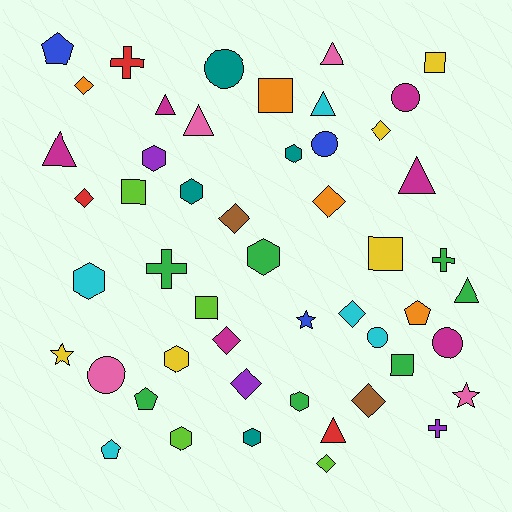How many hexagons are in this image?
There are 9 hexagons.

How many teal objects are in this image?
There are 4 teal objects.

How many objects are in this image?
There are 50 objects.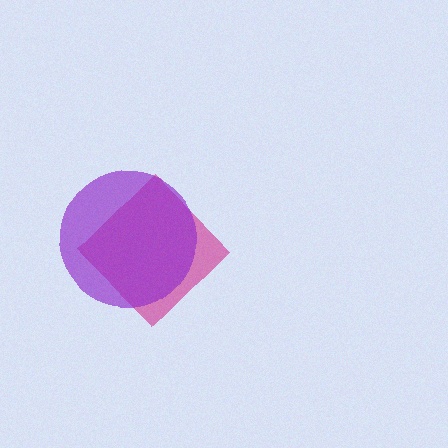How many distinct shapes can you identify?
There are 2 distinct shapes: a magenta diamond, a purple circle.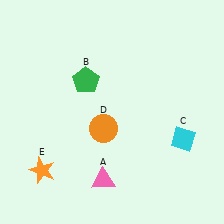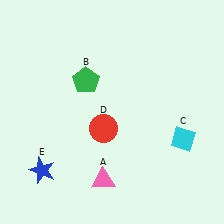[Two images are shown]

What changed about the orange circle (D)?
In Image 1, D is orange. In Image 2, it changed to red.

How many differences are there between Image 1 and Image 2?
There are 2 differences between the two images.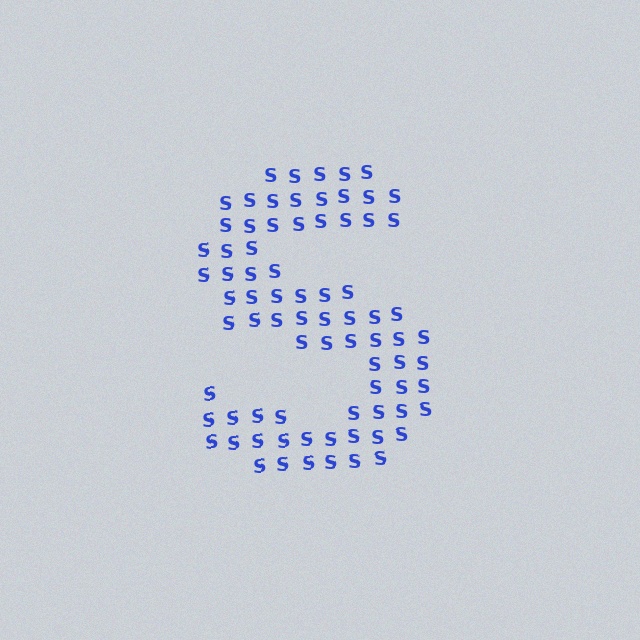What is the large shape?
The large shape is the letter S.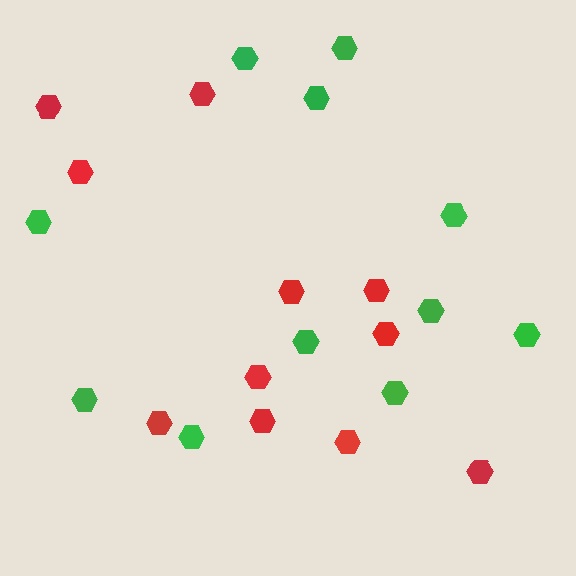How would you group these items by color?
There are 2 groups: one group of green hexagons (11) and one group of red hexagons (11).